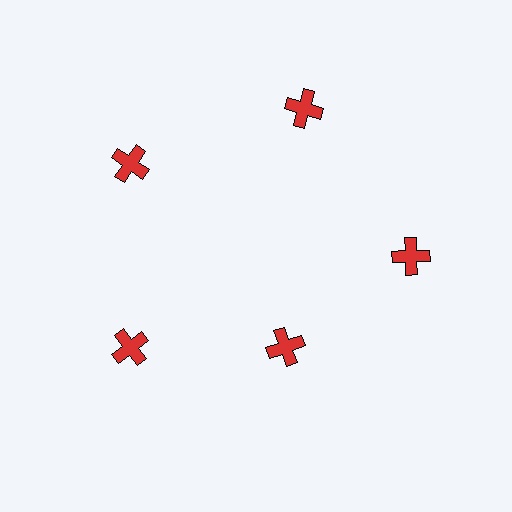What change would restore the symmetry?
The symmetry would be restored by moving it outward, back onto the ring so that all 5 crosses sit at equal angles and equal distance from the center.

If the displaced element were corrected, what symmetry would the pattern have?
It would have 5-fold rotational symmetry — the pattern would map onto itself every 72 degrees.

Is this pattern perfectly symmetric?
No. The 5 red crosses are arranged in a ring, but one element near the 5 o'clock position is pulled inward toward the center, breaking the 5-fold rotational symmetry.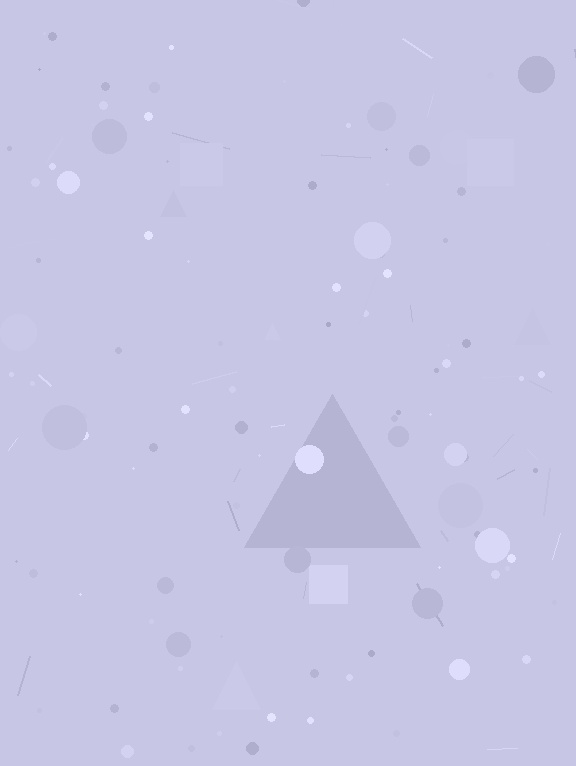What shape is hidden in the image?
A triangle is hidden in the image.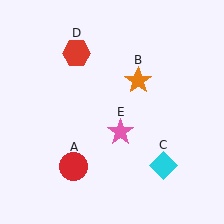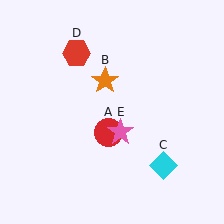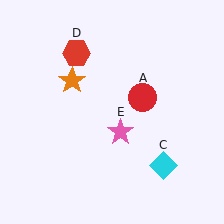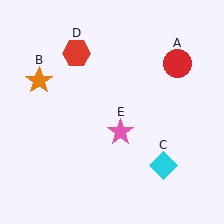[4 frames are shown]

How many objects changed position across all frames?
2 objects changed position: red circle (object A), orange star (object B).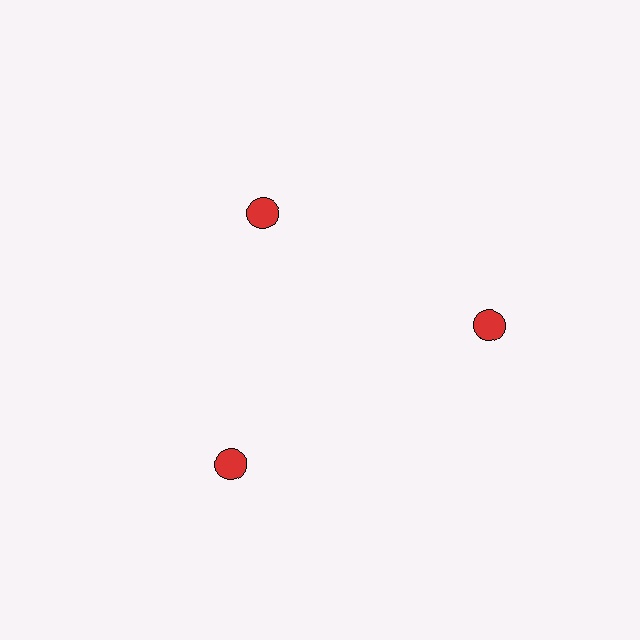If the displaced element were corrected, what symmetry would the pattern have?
It would have 3-fold rotational symmetry — the pattern would map onto itself every 120 degrees.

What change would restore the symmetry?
The symmetry would be restored by moving it outward, back onto the ring so that all 3 circles sit at equal angles and equal distance from the center.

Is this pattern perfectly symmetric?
No. The 3 red circles are arranged in a ring, but one element near the 11 o'clock position is pulled inward toward the center, breaking the 3-fold rotational symmetry.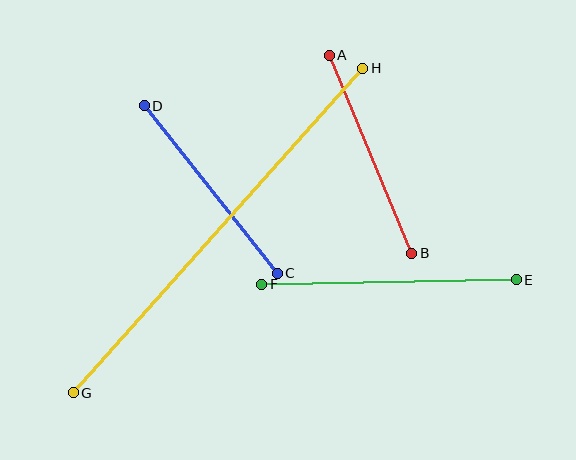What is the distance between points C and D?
The distance is approximately 214 pixels.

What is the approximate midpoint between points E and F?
The midpoint is at approximately (389, 282) pixels.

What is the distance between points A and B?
The distance is approximately 215 pixels.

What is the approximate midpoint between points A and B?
The midpoint is at approximately (371, 154) pixels.